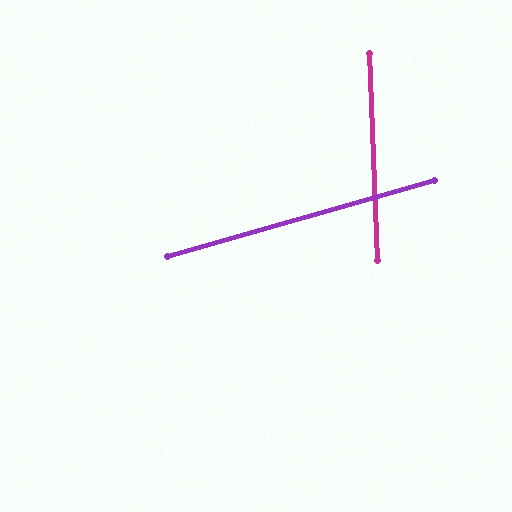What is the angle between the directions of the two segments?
Approximately 76 degrees.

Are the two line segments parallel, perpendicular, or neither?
Neither parallel nor perpendicular — they differ by about 76°.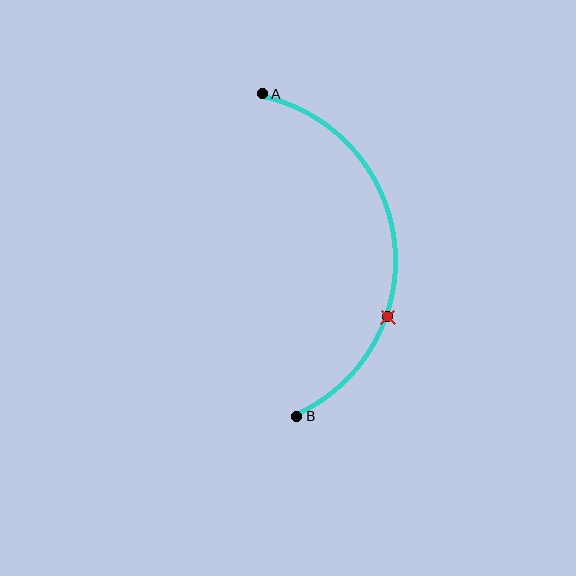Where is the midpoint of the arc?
The arc midpoint is the point on the curve farthest from the straight line joining A and B. It sits to the right of that line.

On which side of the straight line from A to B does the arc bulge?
The arc bulges to the right of the straight line connecting A and B.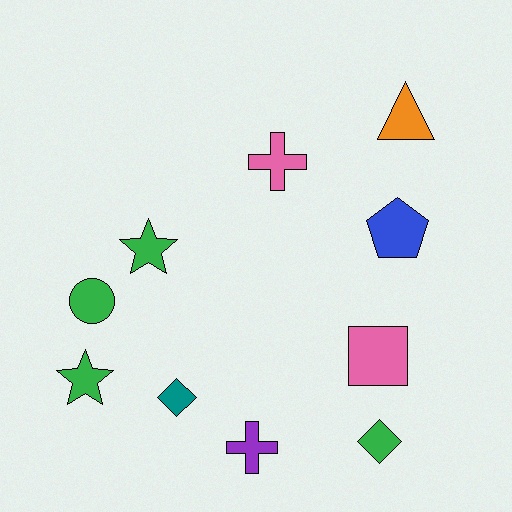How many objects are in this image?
There are 10 objects.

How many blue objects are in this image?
There is 1 blue object.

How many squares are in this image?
There is 1 square.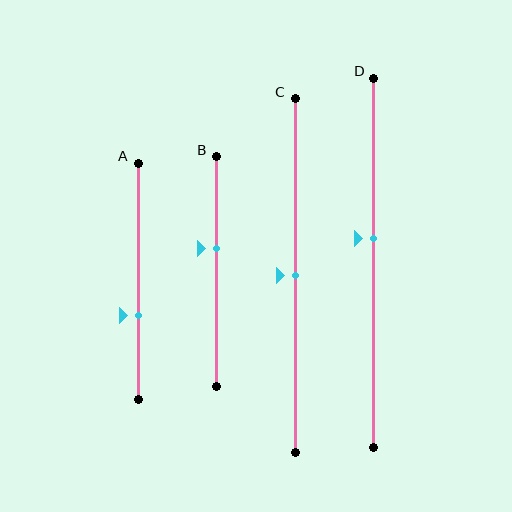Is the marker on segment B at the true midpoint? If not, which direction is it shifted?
No, the marker on segment B is shifted upward by about 10% of the segment length.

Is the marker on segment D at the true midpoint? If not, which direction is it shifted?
No, the marker on segment D is shifted upward by about 6% of the segment length.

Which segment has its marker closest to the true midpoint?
Segment C has its marker closest to the true midpoint.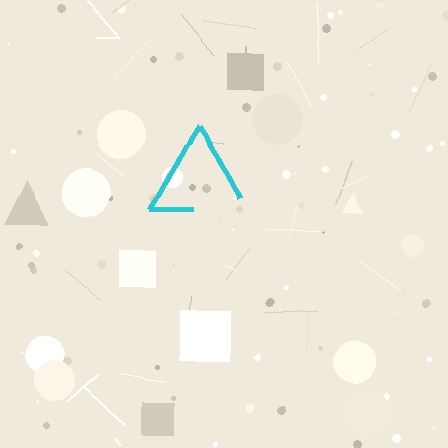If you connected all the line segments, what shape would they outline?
They would outline a triangle.